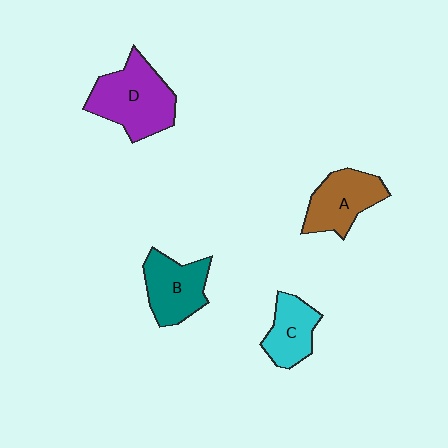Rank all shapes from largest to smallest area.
From largest to smallest: D (purple), A (brown), B (teal), C (cyan).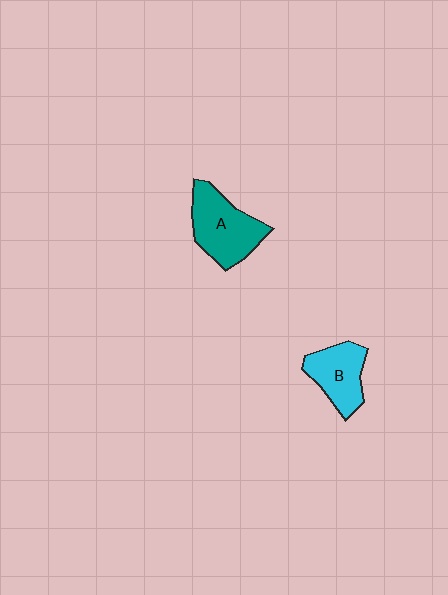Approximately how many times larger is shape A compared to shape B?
Approximately 1.3 times.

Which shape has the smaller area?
Shape B (cyan).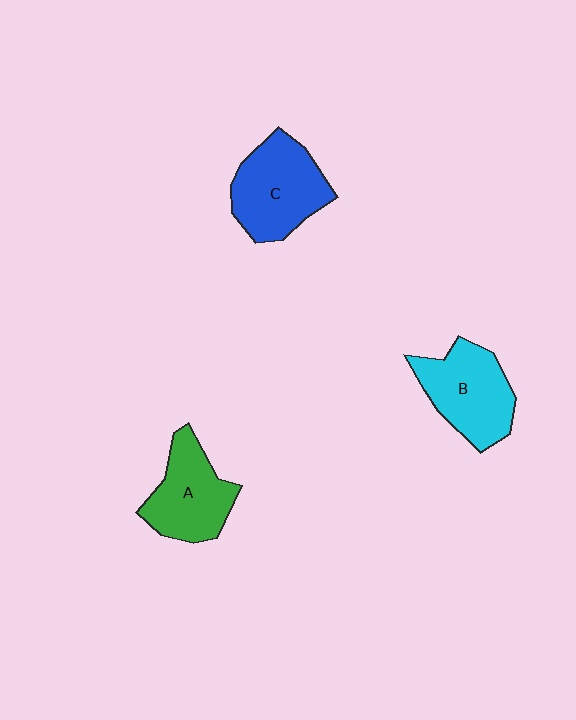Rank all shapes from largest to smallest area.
From largest to smallest: C (blue), B (cyan), A (green).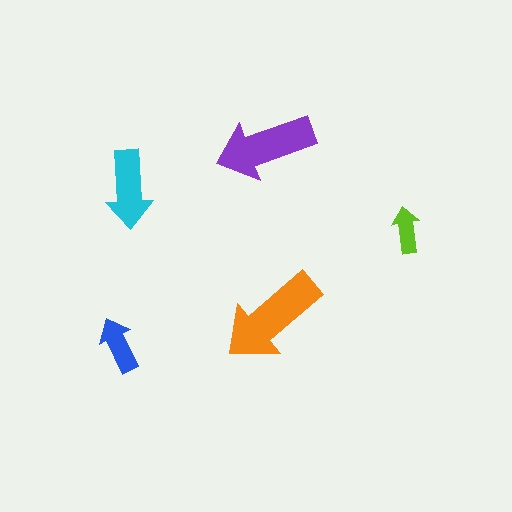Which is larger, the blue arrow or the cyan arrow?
The cyan one.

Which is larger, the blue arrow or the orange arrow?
The orange one.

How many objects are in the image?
There are 5 objects in the image.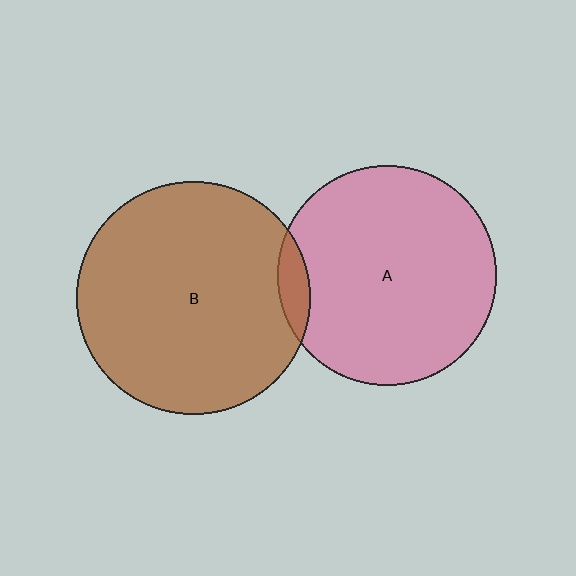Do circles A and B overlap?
Yes.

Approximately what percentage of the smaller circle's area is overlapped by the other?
Approximately 5%.